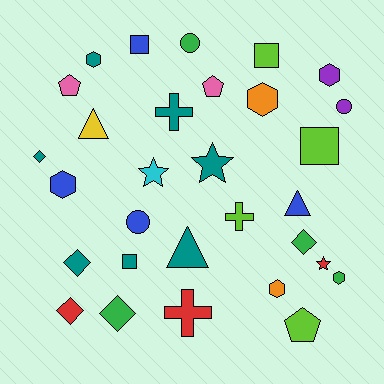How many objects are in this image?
There are 30 objects.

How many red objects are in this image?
There are 3 red objects.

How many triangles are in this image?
There are 3 triangles.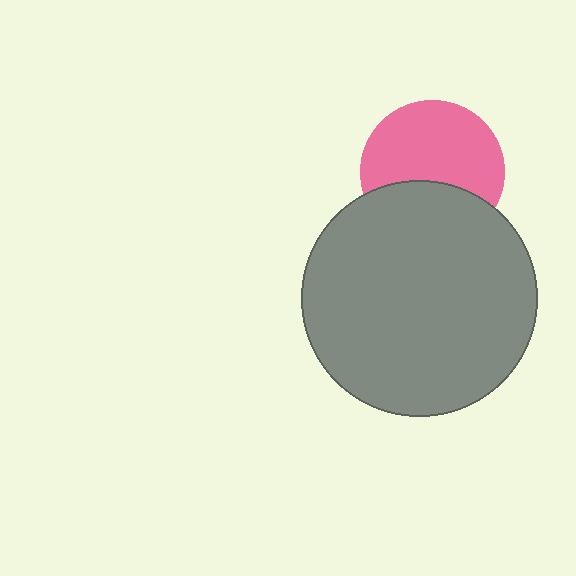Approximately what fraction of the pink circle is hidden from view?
Roughly 36% of the pink circle is hidden behind the gray circle.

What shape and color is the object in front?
The object in front is a gray circle.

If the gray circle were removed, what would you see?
You would see the complete pink circle.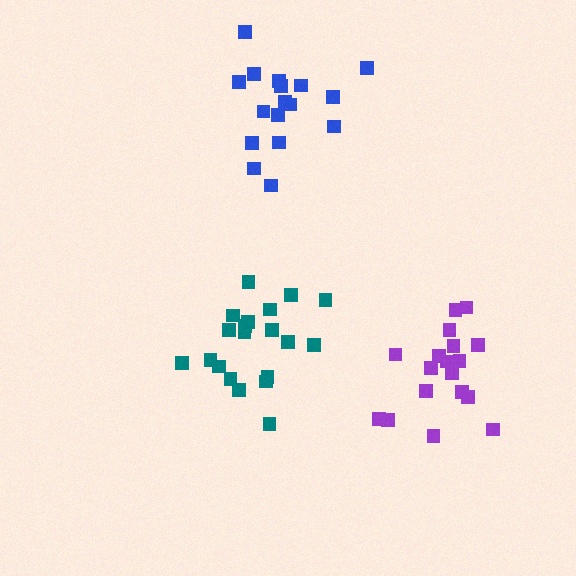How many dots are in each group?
Group 1: 17 dots, Group 2: 18 dots, Group 3: 20 dots (55 total).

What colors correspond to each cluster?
The clusters are colored: blue, purple, teal.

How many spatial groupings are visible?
There are 3 spatial groupings.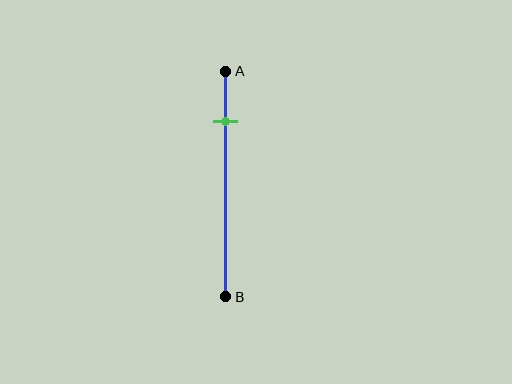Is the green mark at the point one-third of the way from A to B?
No, the mark is at about 20% from A, not at the 33% one-third point.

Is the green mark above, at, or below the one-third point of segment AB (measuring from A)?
The green mark is above the one-third point of segment AB.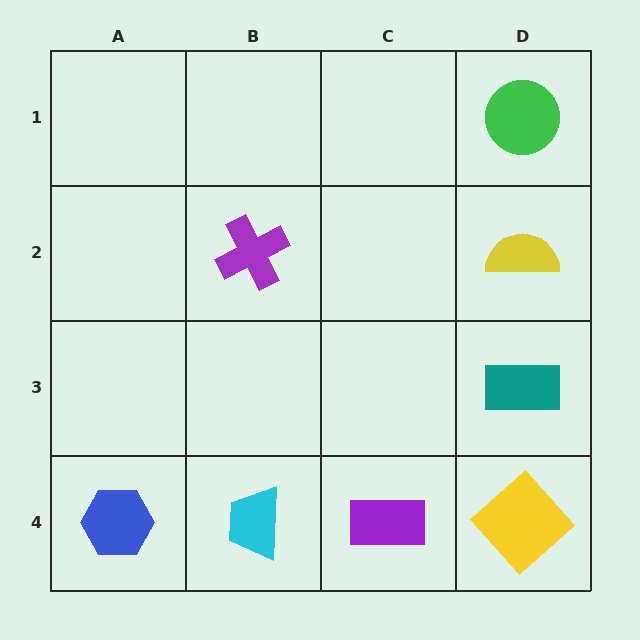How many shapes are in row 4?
4 shapes.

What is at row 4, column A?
A blue hexagon.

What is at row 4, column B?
A cyan trapezoid.